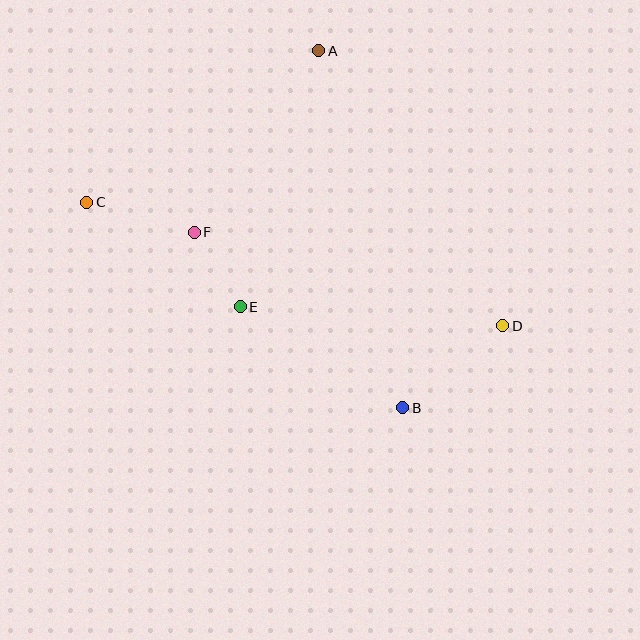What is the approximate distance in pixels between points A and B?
The distance between A and B is approximately 367 pixels.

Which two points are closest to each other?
Points E and F are closest to each other.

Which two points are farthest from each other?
Points C and D are farthest from each other.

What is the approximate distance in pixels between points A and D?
The distance between A and D is approximately 331 pixels.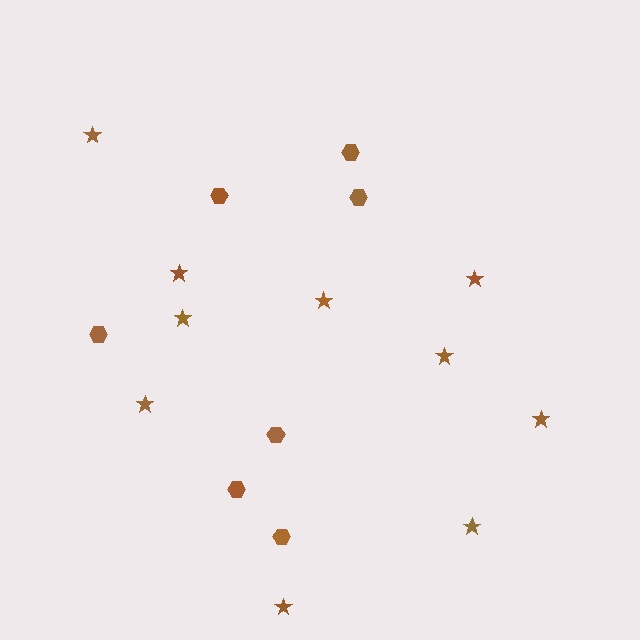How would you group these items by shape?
There are 2 groups: one group of hexagons (7) and one group of stars (10).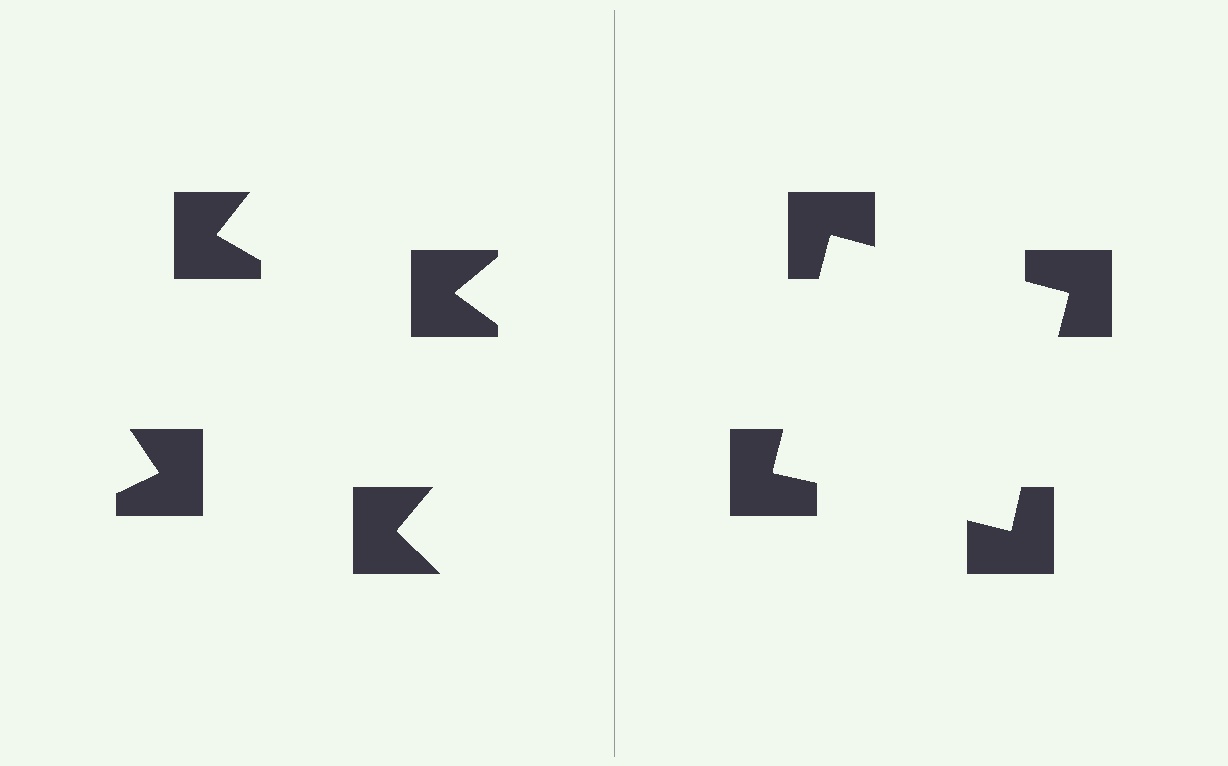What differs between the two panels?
The notched squares are positioned identically on both sides; only the wedge orientations differ. On the right they align to a square; on the left they are misaligned.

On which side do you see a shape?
An illusory square appears on the right side. On the left side the wedge cuts are rotated, so no coherent shape forms.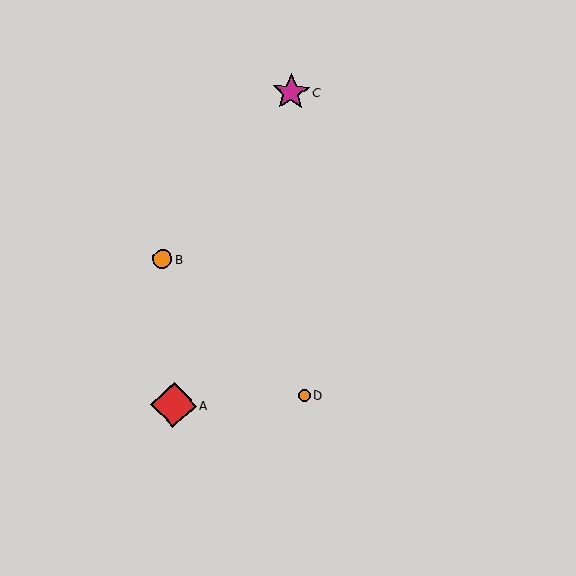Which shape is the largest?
The red diamond (labeled A) is the largest.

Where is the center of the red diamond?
The center of the red diamond is at (174, 405).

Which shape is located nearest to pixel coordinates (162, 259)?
The orange circle (labeled B) at (163, 259) is nearest to that location.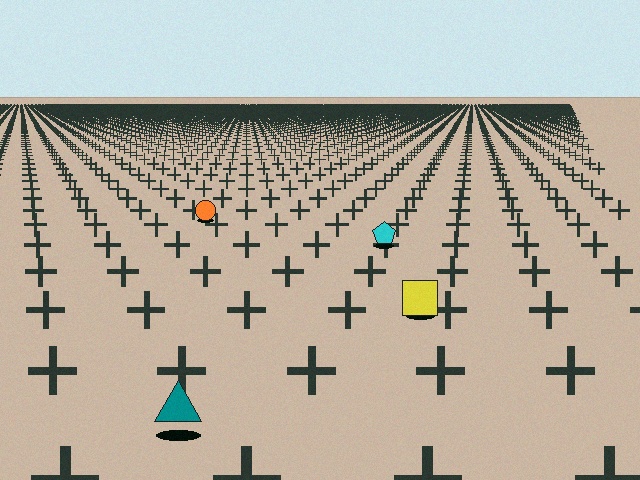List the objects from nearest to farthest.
From nearest to farthest: the teal triangle, the yellow square, the cyan pentagon, the orange circle.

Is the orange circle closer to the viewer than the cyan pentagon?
No. The cyan pentagon is closer — you can tell from the texture gradient: the ground texture is coarser near it.